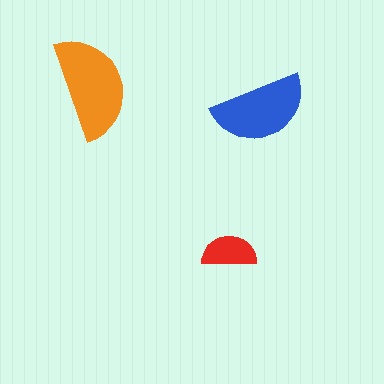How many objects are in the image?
There are 3 objects in the image.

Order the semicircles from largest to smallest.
the orange one, the blue one, the red one.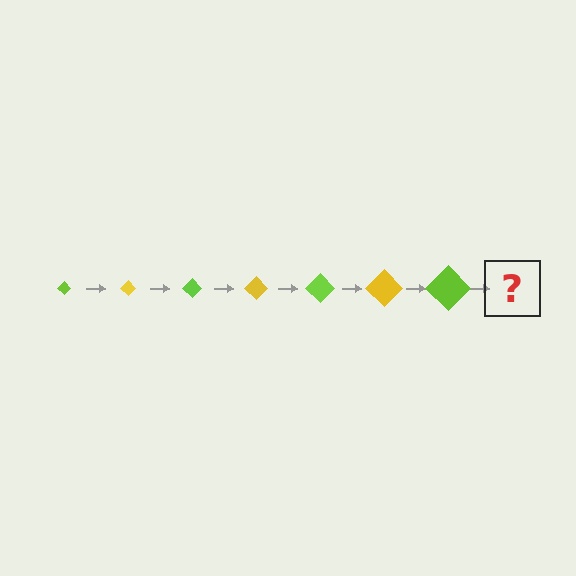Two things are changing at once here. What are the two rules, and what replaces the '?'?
The two rules are that the diamond grows larger each step and the color cycles through lime and yellow. The '?' should be a yellow diamond, larger than the previous one.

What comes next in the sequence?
The next element should be a yellow diamond, larger than the previous one.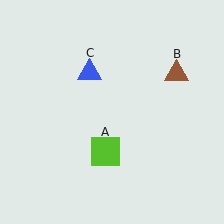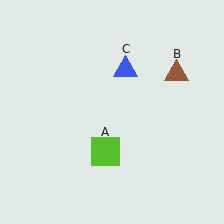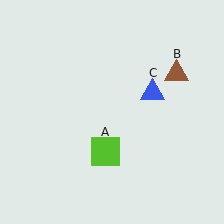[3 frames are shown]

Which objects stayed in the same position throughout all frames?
Lime square (object A) and brown triangle (object B) remained stationary.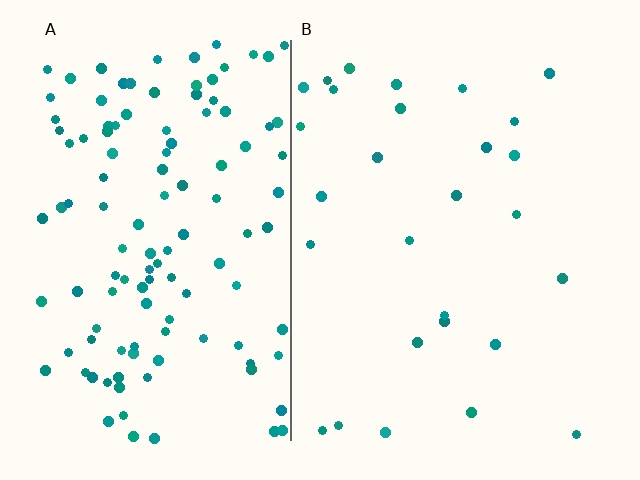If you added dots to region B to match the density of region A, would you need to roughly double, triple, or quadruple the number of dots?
Approximately quadruple.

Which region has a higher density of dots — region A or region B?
A (the left).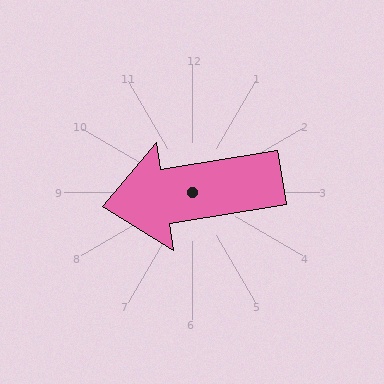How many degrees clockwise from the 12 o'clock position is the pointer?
Approximately 261 degrees.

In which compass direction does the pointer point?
West.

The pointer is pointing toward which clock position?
Roughly 9 o'clock.